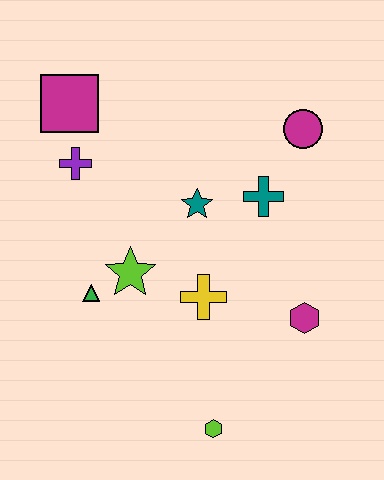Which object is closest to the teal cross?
The teal star is closest to the teal cross.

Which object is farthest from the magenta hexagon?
The magenta square is farthest from the magenta hexagon.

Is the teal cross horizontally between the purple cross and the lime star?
No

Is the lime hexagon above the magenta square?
No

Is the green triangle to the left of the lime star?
Yes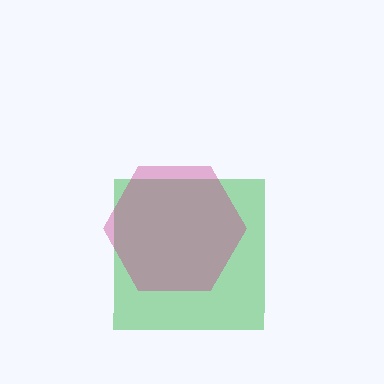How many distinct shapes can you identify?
There are 2 distinct shapes: a green square, a magenta hexagon.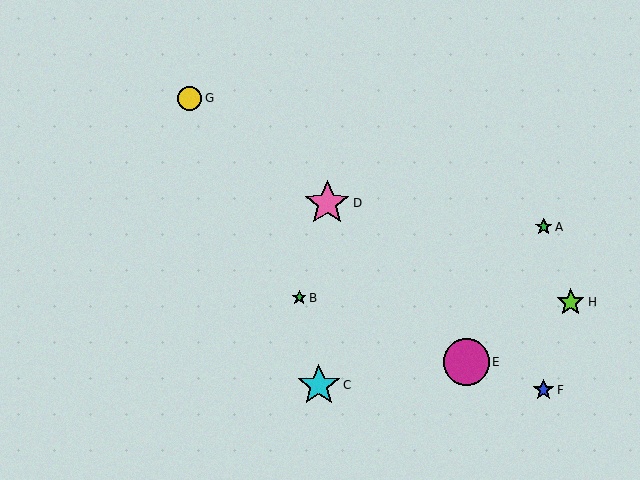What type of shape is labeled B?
Shape B is a green star.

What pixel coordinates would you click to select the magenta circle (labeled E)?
Click at (466, 362) to select the magenta circle E.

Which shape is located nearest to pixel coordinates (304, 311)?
The green star (labeled B) at (299, 298) is nearest to that location.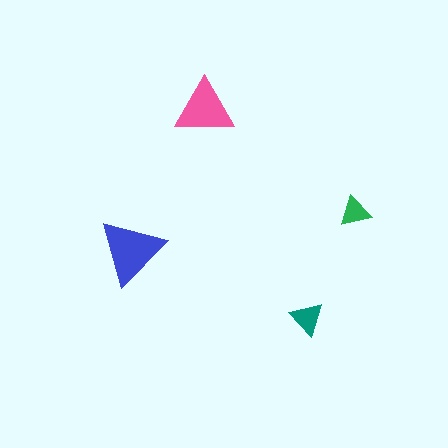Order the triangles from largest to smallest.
the blue one, the pink one, the teal one, the green one.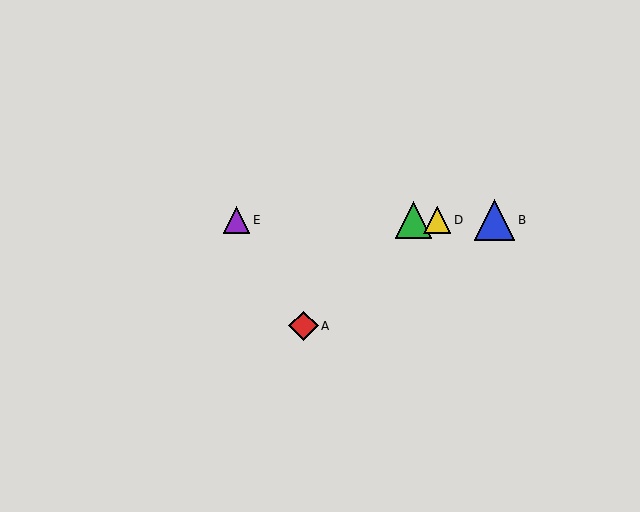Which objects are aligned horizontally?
Objects B, C, D, E are aligned horizontally.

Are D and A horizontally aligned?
No, D is at y≈220 and A is at y≈326.